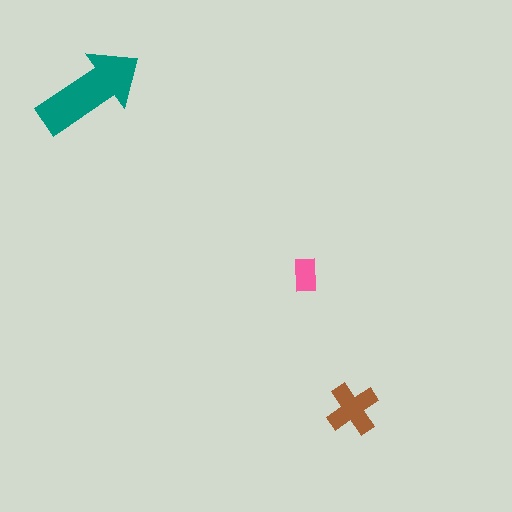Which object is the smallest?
The pink rectangle.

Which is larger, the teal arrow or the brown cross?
The teal arrow.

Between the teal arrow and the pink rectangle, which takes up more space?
The teal arrow.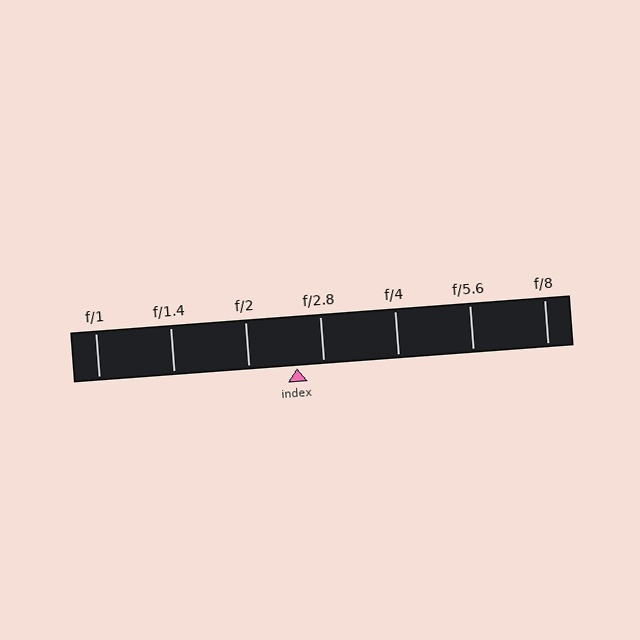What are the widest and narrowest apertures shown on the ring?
The widest aperture shown is f/1 and the narrowest is f/8.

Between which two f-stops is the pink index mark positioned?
The index mark is between f/2 and f/2.8.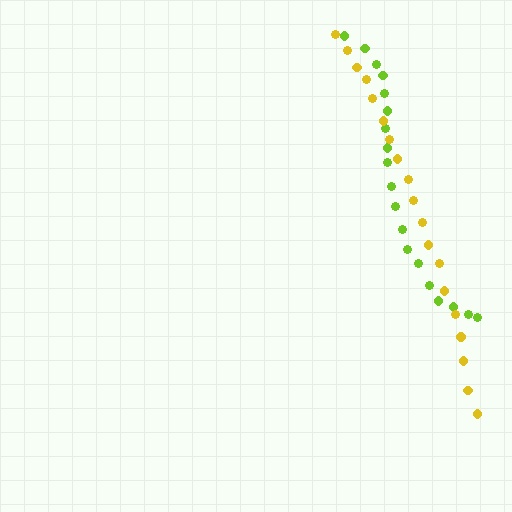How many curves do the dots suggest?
There are 2 distinct paths.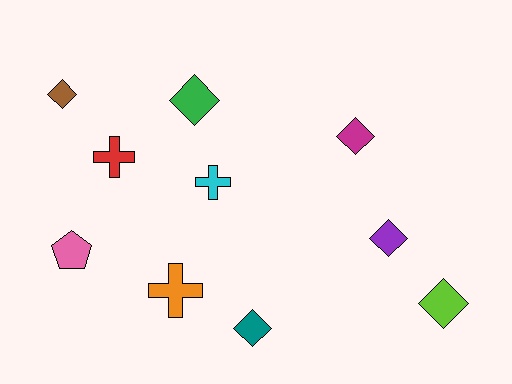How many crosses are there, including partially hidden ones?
There are 3 crosses.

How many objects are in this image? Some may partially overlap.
There are 10 objects.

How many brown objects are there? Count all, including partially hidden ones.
There is 1 brown object.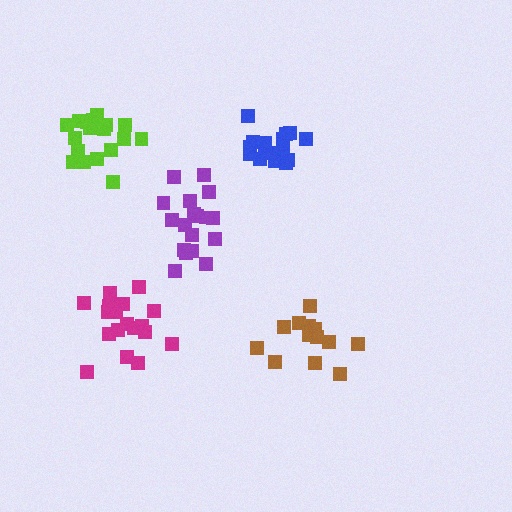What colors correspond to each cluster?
The clusters are colored: purple, brown, magenta, lime, blue.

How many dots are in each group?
Group 1: 18 dots, Group 2: 13 dots, Group 3: 18 dots, Group 4: 19 dots, Group 5: 17 dots (85 total).